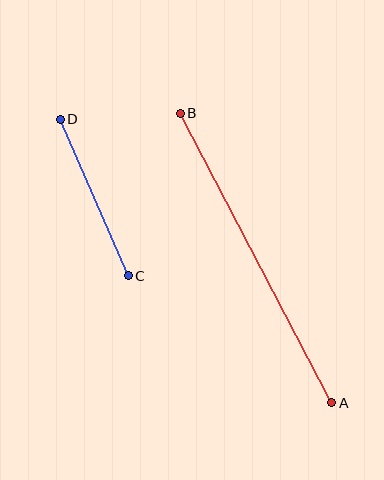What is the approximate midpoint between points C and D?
The midpoint is at approximately (94, 198) pixels.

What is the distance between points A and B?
The distance is approximately 327 pixels.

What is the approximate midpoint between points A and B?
The midpoint is at approximately (256, 258) pixels.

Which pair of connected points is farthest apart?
Points A and B are farthest apart.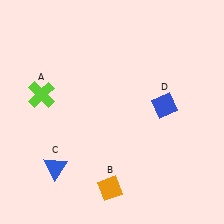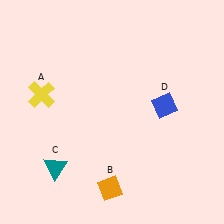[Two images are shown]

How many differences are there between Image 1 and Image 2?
There are 2 differences between the two images.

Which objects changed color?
A changed from lime to yellow. C changed from blue to teal.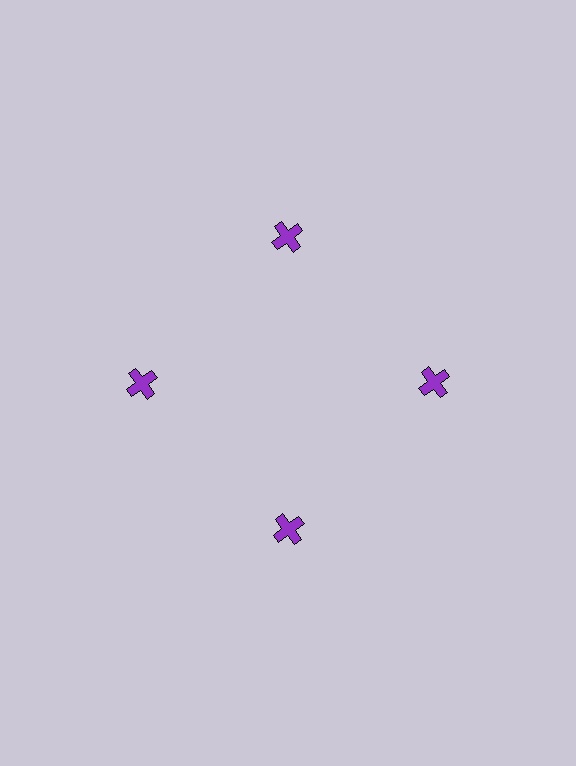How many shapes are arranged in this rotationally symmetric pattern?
There are 4 shapes, arranged in 4 groups of 1.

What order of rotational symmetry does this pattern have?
This pattern has 4-fold rotational symmetry.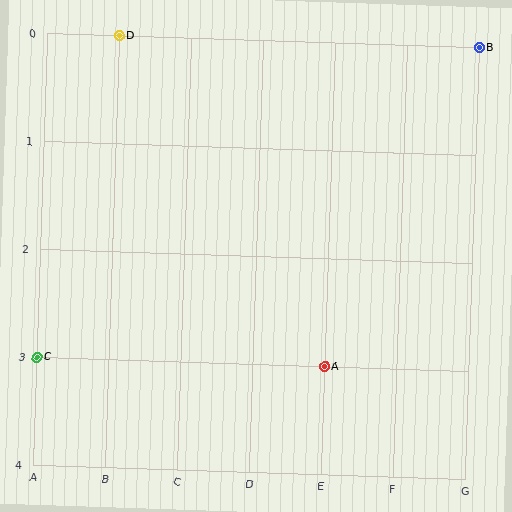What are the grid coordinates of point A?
Point A is at grid coordinates (E, 3).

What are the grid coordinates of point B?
Point B is at grid coordinates (G, 0).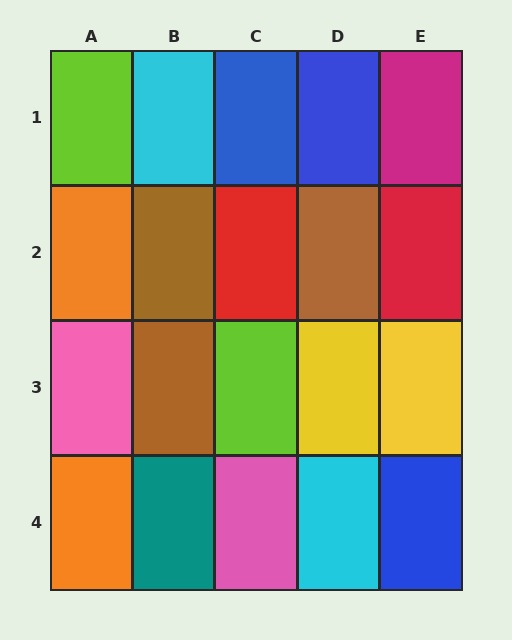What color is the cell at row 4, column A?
Orange.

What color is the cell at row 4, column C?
Pink.